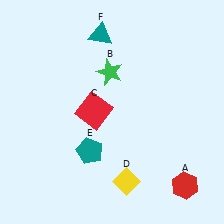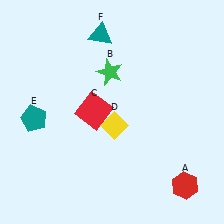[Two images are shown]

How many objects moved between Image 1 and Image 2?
2 objects moved between the two images.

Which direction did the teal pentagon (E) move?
The teal pentagon (E) moved left.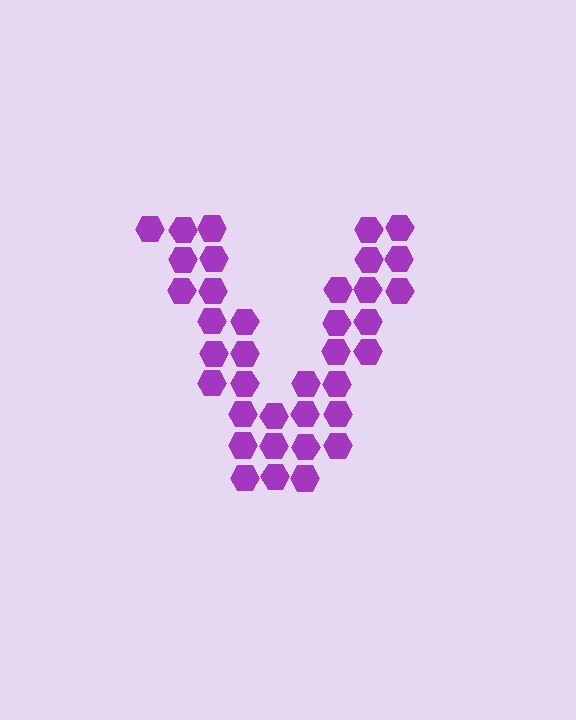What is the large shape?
The large shape is the letter V.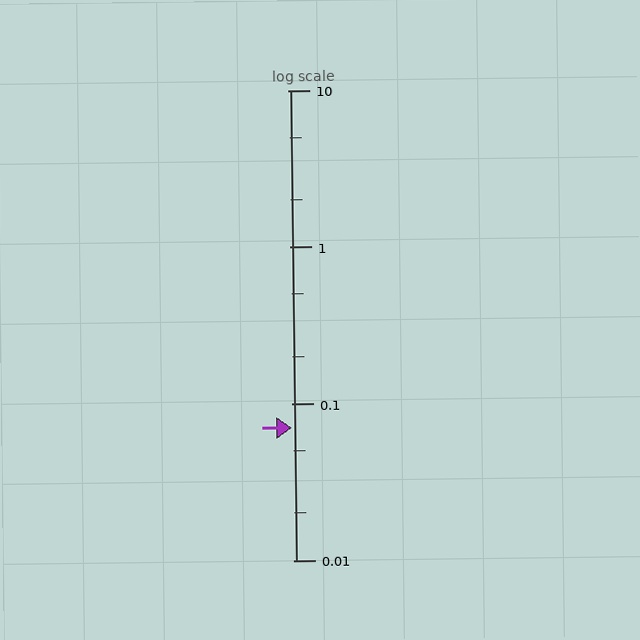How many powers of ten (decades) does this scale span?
The scale spans 3 decades, from 0.01 to 10.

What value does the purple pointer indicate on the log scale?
The pointer indicates approximately 0.07.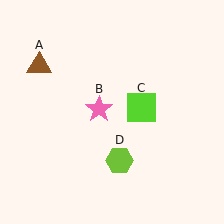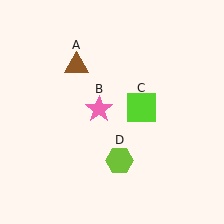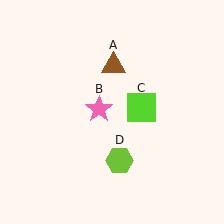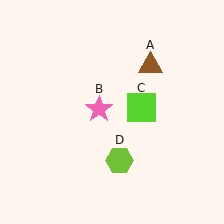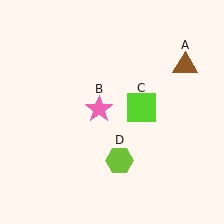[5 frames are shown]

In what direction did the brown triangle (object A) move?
The brown triangle (object A) moved right.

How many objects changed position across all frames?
1 object changed position: brown triangle (object A).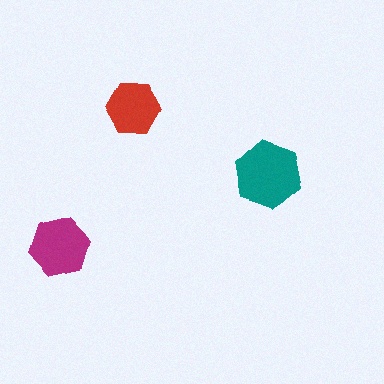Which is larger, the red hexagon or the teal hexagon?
The teal one.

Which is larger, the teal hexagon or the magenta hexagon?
The teal one.